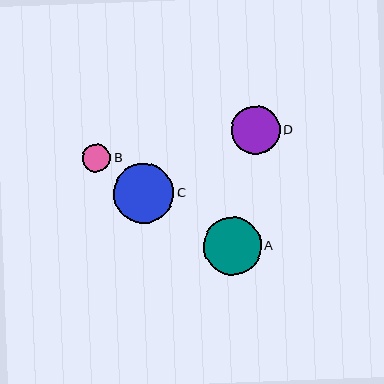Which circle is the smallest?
Circle B is the smallest with a size of approximately 28 pixels.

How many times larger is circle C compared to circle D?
Circle C is approximately 1.2 times the size of circle D.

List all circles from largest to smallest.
From largest to smallest: C, A, D, B.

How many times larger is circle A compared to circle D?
Circle A is approximately 1.2 times the size of circle D.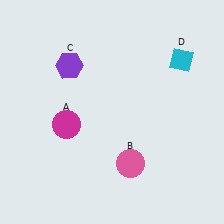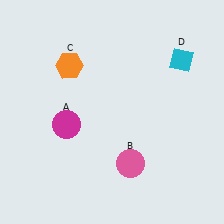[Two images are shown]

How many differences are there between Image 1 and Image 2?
There is 1 difference between the two images.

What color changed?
The hexagon (C) changed from purple in Image 1 to orange in Image 2.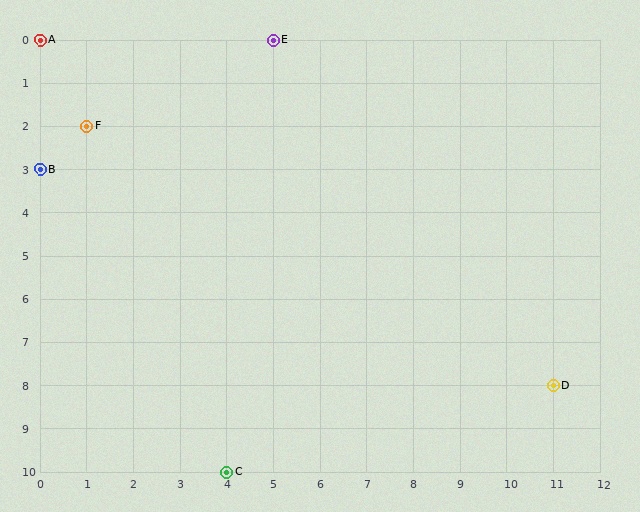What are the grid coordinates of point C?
Point C is at grid coordinates (4, 10).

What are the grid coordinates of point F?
Point F is at grid coordinates (1, 2).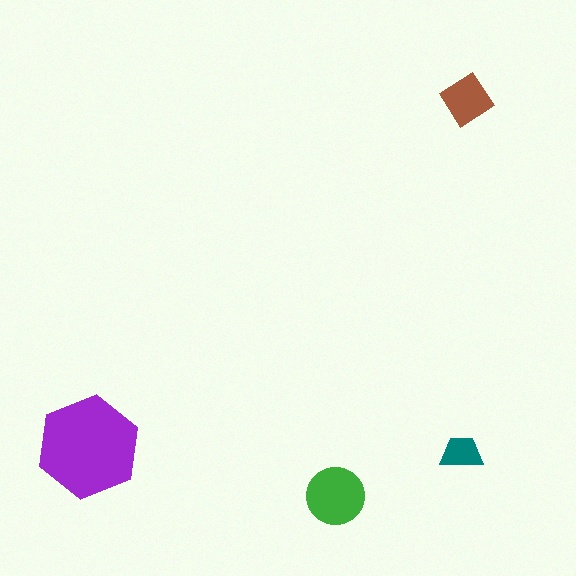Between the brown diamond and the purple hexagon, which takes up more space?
The purple hexagon.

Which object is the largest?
The purple hexagon.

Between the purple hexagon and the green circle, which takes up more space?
The purple hexagon.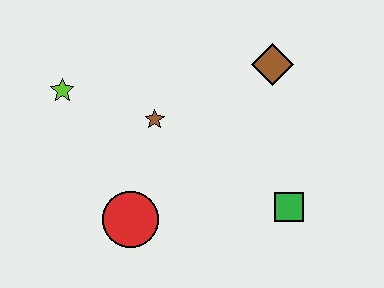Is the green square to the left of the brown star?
No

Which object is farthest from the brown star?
The green square is farthest from the brown star.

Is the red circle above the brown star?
No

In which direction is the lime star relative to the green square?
The lime star is to the left of the green square.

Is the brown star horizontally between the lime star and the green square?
Yes